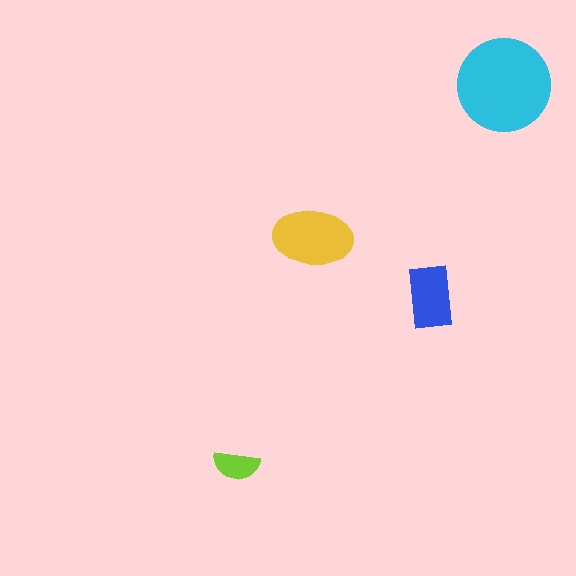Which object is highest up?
The cyan circle is topmost.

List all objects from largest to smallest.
The cyan circle, the yellow ellipse, the blue rectangle, the lime semicircle.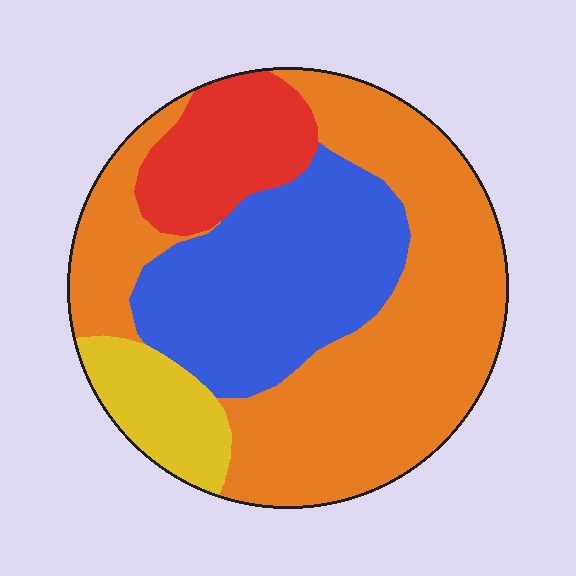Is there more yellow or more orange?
Orange.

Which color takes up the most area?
Orange, at roughly 50%.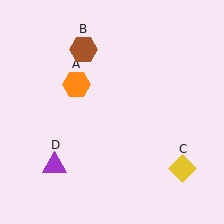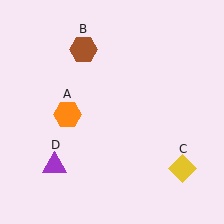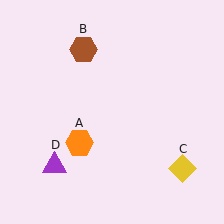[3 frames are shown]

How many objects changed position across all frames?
1 object changed position: orange hexagon (object A).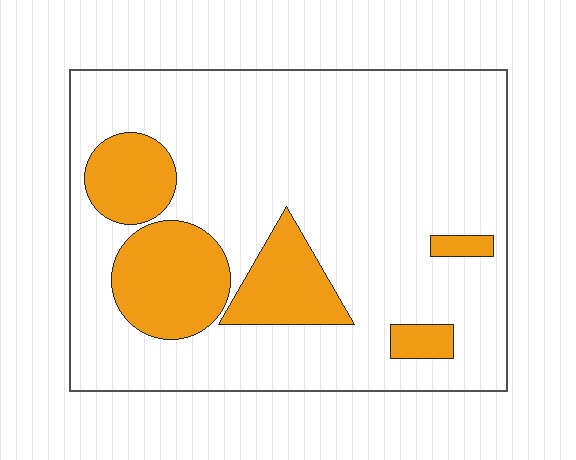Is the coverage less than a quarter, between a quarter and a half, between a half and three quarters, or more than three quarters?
Less than a quarter.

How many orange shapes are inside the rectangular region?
5.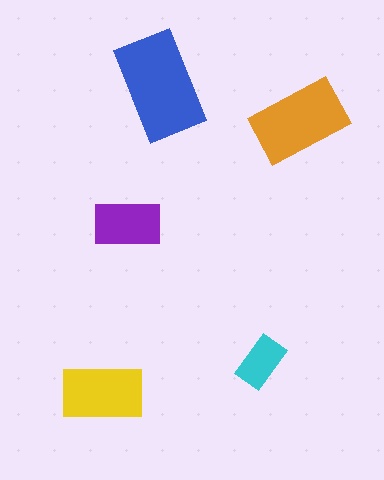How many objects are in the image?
There are 5 objects in the image.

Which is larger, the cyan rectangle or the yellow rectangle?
The yellow one.